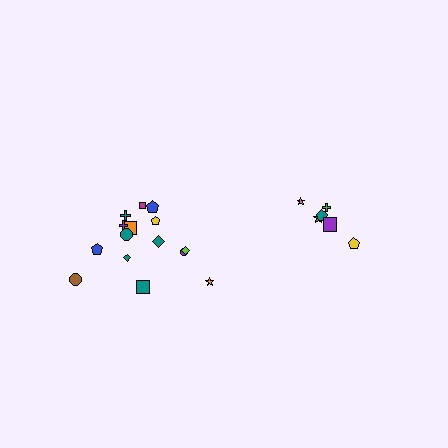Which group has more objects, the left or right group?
The left group.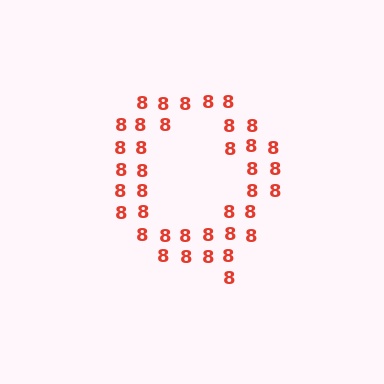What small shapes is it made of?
It is made of small digit 8's.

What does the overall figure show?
The overall figure shows the letter Q.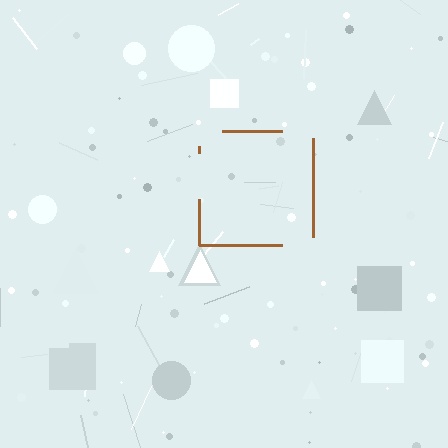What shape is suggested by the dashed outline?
The dashed outline suggests a square.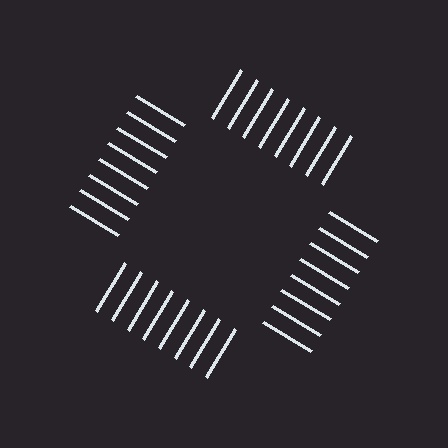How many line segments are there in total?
32 — 8 along each of the 4 edges.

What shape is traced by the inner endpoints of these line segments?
An illusory square — the line segments terminate on its edges but no continuous stroke is drawn.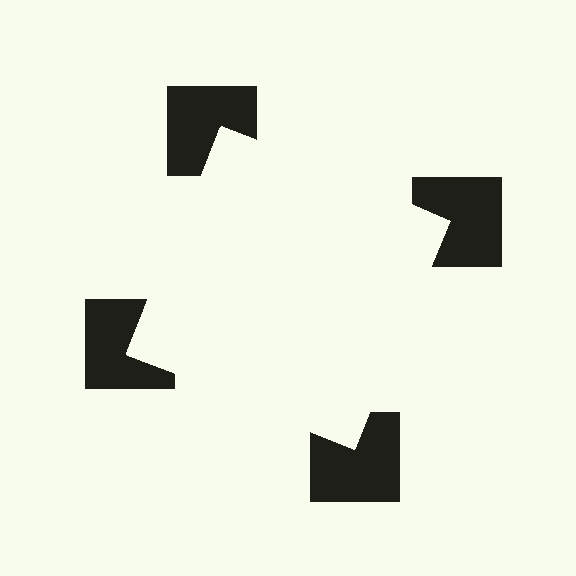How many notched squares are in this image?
There are 4 — one at each vertex of the illusory square.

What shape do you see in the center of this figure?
An illusory square — its edges are inferred from the aligned wedge cuts in the notched squares, not physically drawn.